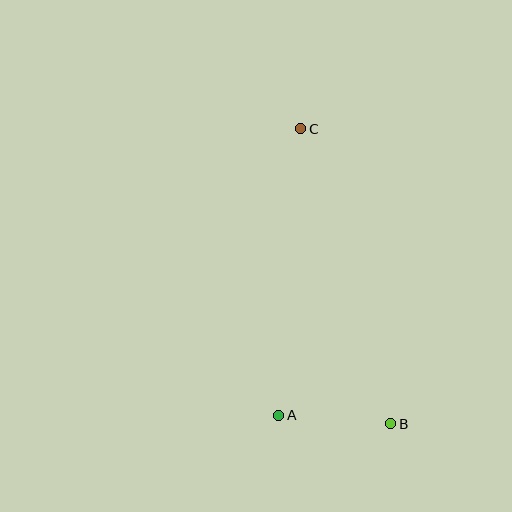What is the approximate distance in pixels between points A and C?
The distance between A and C is approximately 287 pixels.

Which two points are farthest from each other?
Points B and C are farthest from each other.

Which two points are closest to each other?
Points A and B are closest to each other.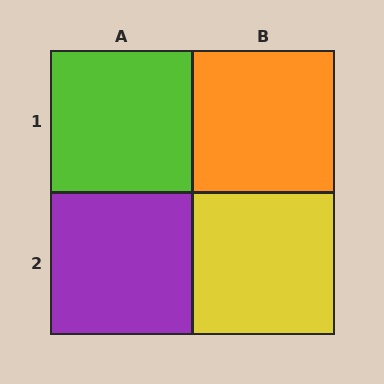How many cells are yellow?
1 cell is yellow.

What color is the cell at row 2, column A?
Purple.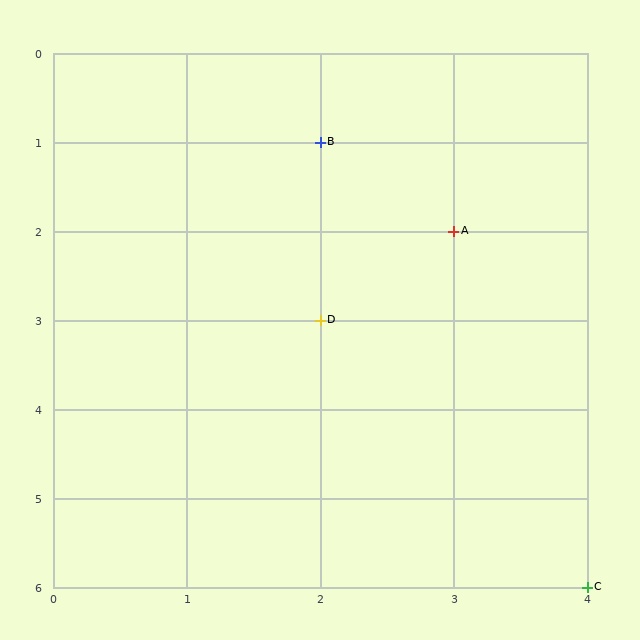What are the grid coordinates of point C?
Point C is at grid coordinates (4, 6).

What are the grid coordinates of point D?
Point D is at grid coordinates (2, 3).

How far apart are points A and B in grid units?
Points A and B are 1 column and 1 row apart (about 1.4 grid units diagonally).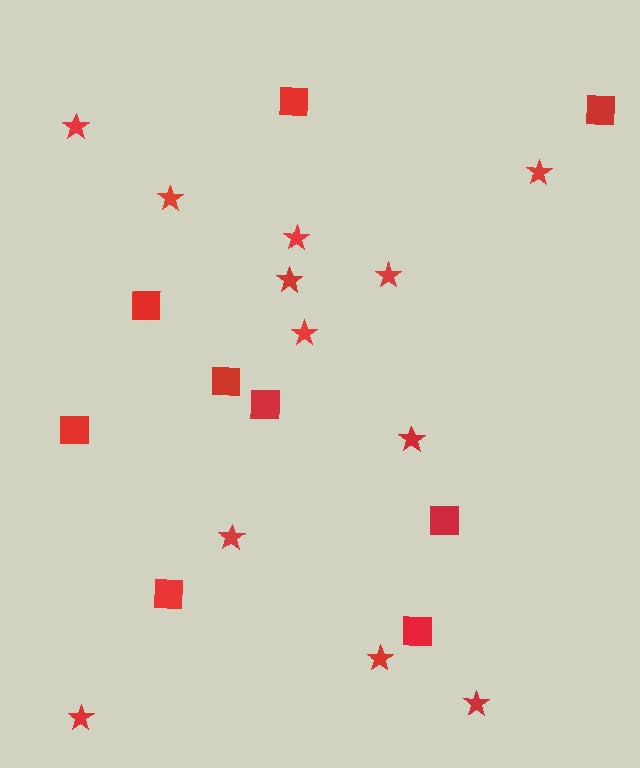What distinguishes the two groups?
There are 2 groups: one group of stars (12) and one group of squares (9).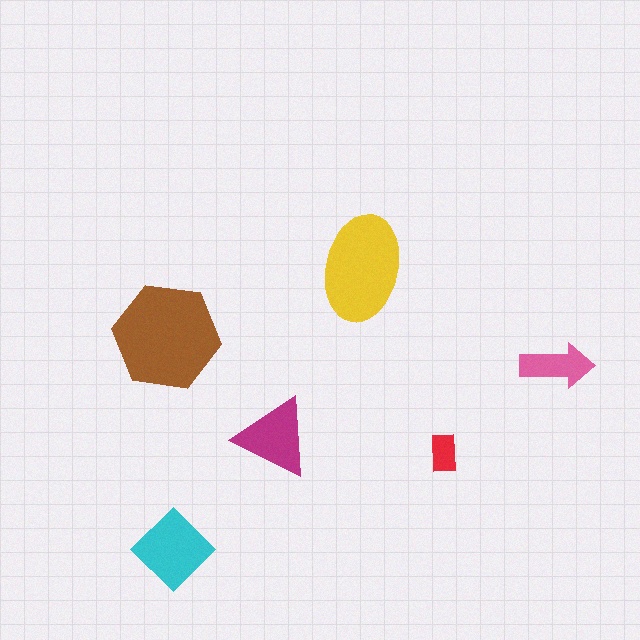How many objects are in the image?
There are 6 objects in the image.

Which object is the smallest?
The red rectangle.